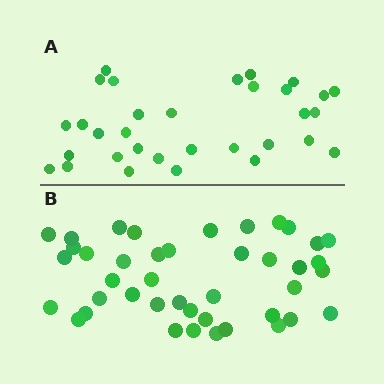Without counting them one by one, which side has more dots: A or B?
Region B (the bottom region) has more dots.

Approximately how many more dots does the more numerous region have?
Region B has roughly 10 or so more dots than region A.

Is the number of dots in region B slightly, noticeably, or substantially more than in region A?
Region B has noticeably more, but not dramatically so. The ratio is roughly 1.3 to 1.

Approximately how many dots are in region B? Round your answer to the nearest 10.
About 40 dots. (The exact count is 42, which rounds to 40.)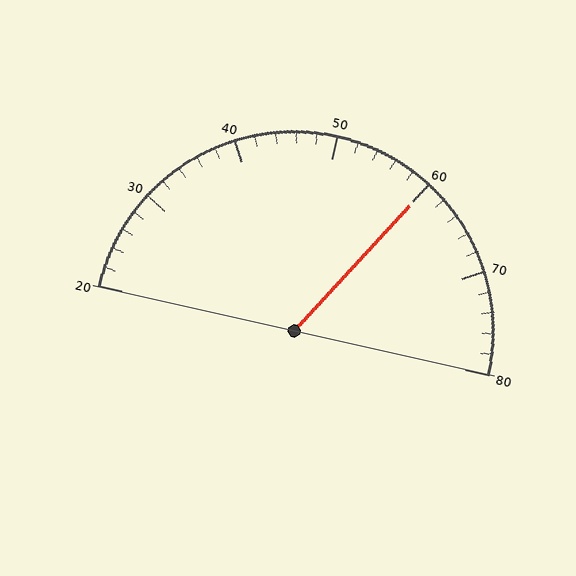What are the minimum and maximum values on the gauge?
The gauge ranges from 20 to 80.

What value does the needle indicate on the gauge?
The needle indicates approximately 60.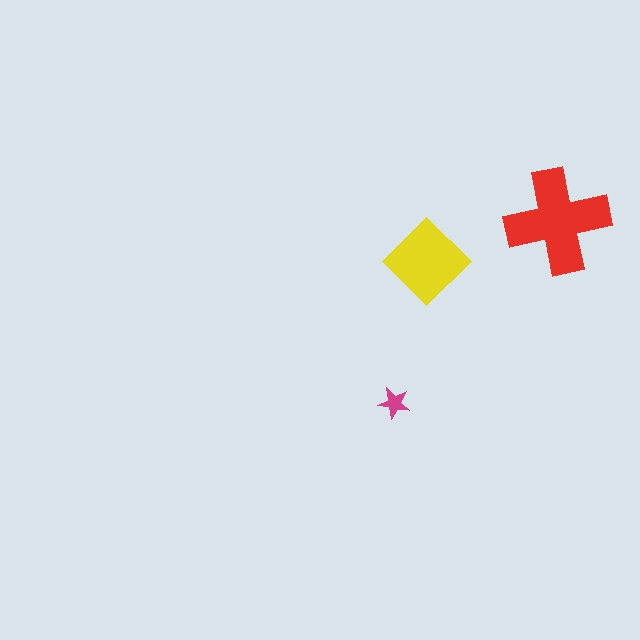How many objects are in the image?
There are 3 objects in the image.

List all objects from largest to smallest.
The red cross, the yellow diamond, the magenta star.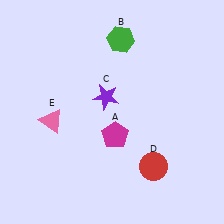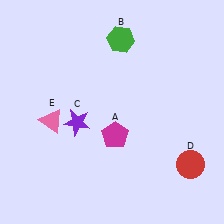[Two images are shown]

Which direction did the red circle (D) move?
The red circle (D) moved right.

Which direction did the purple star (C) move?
The purple star (C) moved left.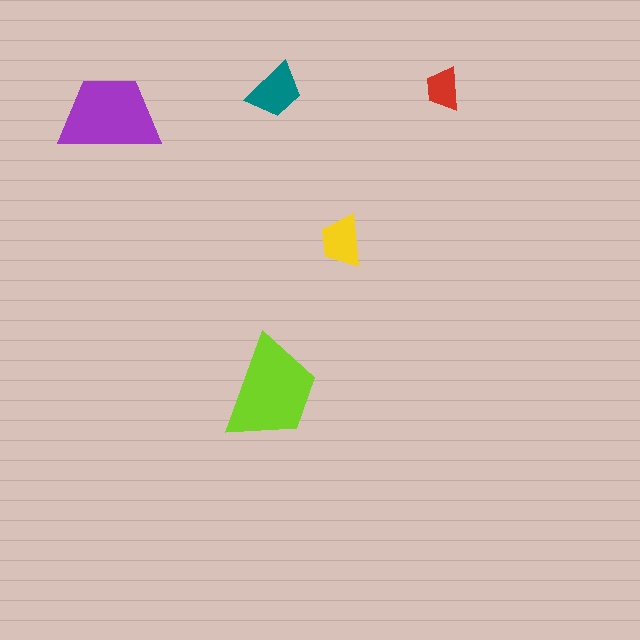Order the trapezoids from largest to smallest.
the lime one, the purple one, the teal one, the yellow one, the red one.